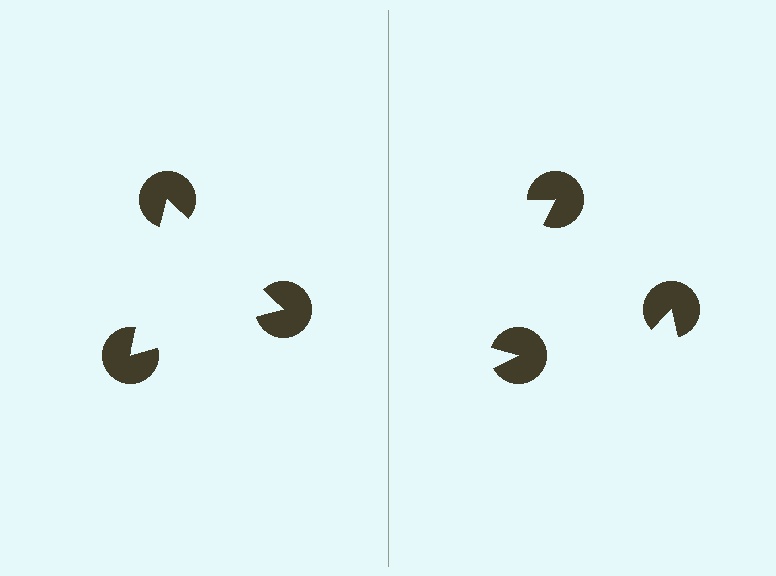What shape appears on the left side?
An illusory triangle.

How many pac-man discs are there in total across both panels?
6 — 3 on each side.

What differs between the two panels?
The pac-man discs are positioned identically on both sides; only the wedge orientations differ. On the left they align to a triangle; on the right they are misaligned.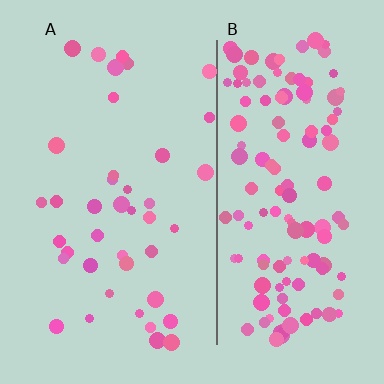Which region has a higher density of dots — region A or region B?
B (the right).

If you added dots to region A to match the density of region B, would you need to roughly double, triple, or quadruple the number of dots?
Approximately triple.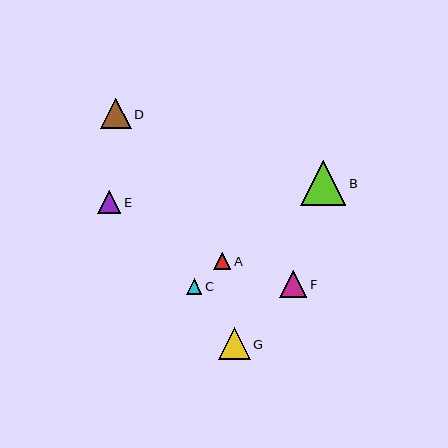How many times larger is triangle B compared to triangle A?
Triangle B is approximately 2.6 times the size of triangle A.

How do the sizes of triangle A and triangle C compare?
Triangle A and triangle C are approximately the same size.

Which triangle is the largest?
Triangle B is the largest with a size of approximately 45 pixels.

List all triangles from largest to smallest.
From largest to smallest: B, G, D, F, E, A, C.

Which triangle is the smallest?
Triangle C is the smallest with a size of approximately 16 pixels.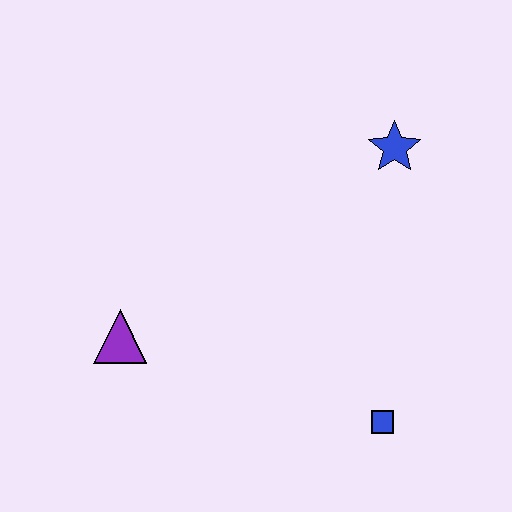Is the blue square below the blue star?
Yes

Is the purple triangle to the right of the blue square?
No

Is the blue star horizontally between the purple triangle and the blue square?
No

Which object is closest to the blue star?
The blue square is closest to the blue star.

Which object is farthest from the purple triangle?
The blue star is farthest from the purple triangle.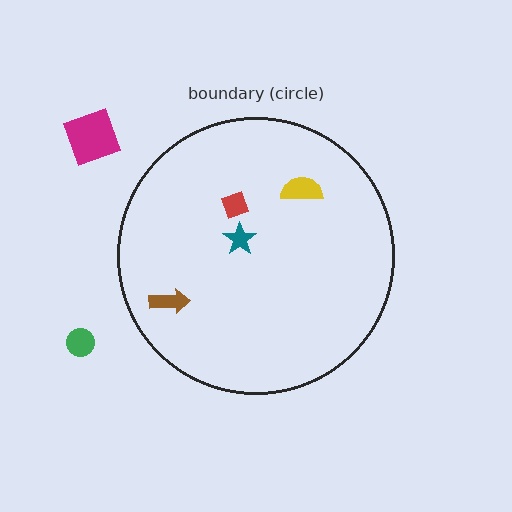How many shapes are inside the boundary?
4 inside, 2 outside.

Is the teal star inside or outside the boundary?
Inside.